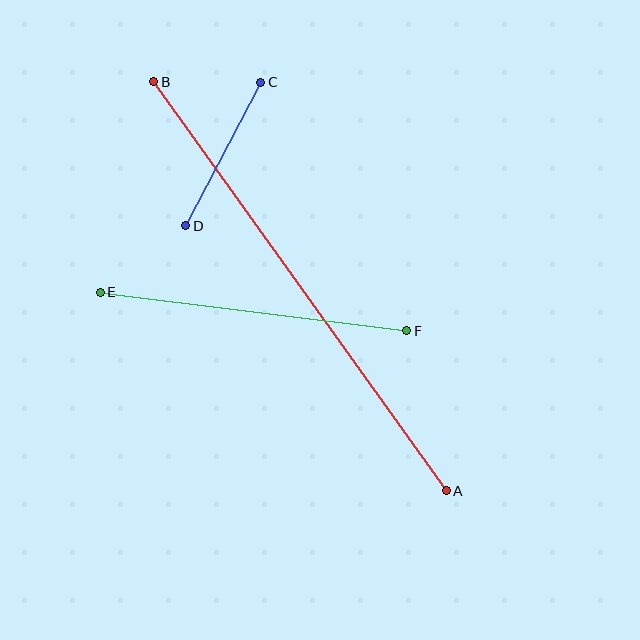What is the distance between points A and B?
The distance is approximately 503 pixels.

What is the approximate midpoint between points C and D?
The midpoint is at approximately (223, 154) pixels.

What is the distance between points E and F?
The distance is approximately 309 pixels.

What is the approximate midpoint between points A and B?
The midpoint is at approximately (300, 286) pixels.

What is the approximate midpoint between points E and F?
The midpoint is at approximately (254, 311) pixels.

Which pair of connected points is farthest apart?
Points A and B are farthest apart.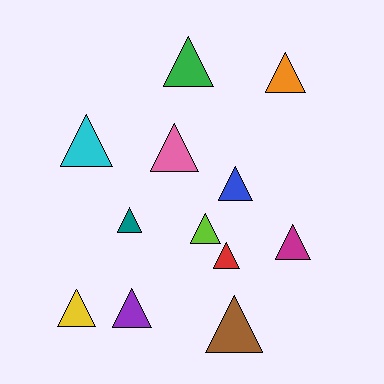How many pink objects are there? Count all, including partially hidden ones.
There is 1 pink object.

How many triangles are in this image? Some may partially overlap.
There are 12 triangles.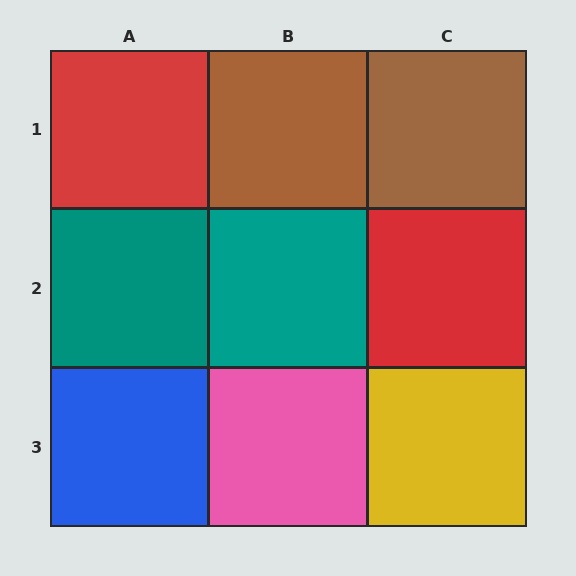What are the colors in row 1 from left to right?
Red, brown, brown.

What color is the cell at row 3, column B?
Pink.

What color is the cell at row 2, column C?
Red.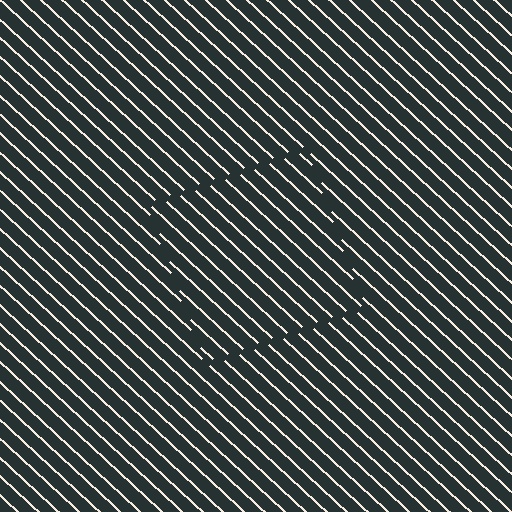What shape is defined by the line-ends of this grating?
An illusory square. The interior of the shape contains the same grating, shifted by half a period — the contour is defined by the phase discontinuity where line-ends from the inner and outer gratings abut.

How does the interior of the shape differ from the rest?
The interior of the shape contains the same grating, shifted by half a period — the contour is defined by the phase discontinuity where line-ends from the inner and outer gratings abut.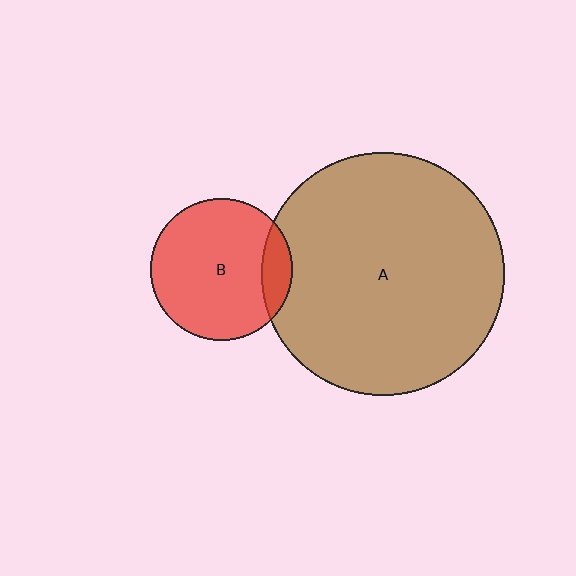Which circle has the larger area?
Circle A (brown).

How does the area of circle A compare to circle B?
Approximately 2.9 times.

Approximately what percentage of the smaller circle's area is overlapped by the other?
Approximately 15%.